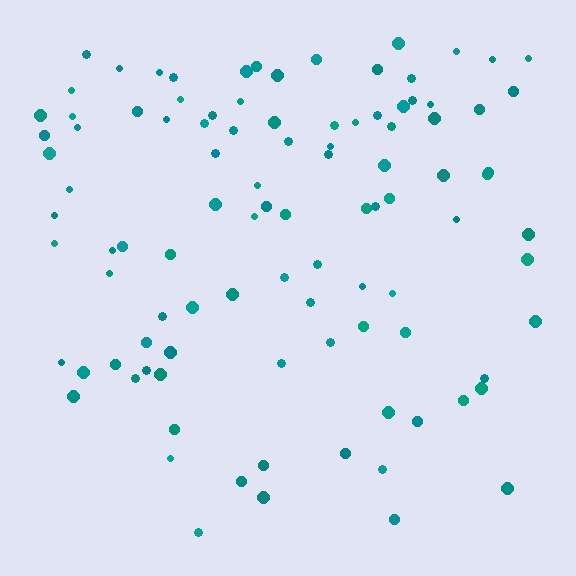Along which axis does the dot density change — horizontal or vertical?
Vertical.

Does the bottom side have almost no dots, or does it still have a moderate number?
Still a moderate number, just noticeably fewer than the top.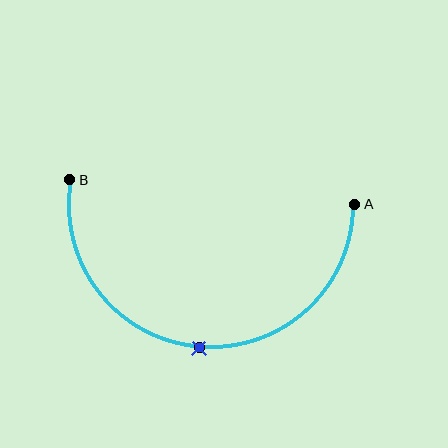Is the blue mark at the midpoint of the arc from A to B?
Yes. The blue mark lies on the arc at equal arc-length from both A and B — it is the arc midpoint.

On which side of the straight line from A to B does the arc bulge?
The arc bulges below the straight line connecting A and B.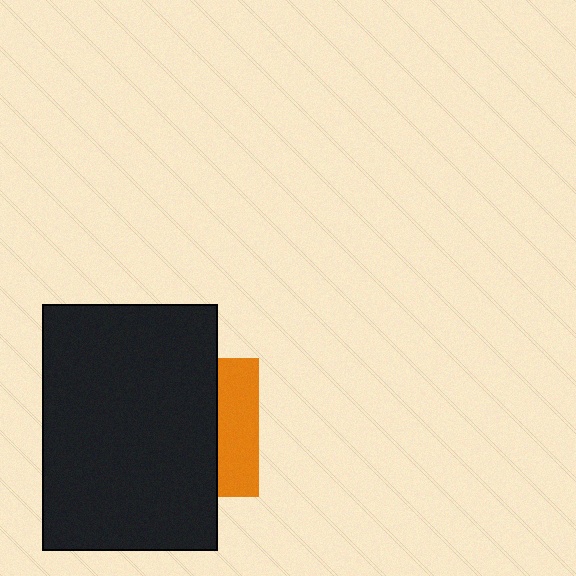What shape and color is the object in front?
The object in front is a black rectangle.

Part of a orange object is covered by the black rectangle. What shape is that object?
It is a square.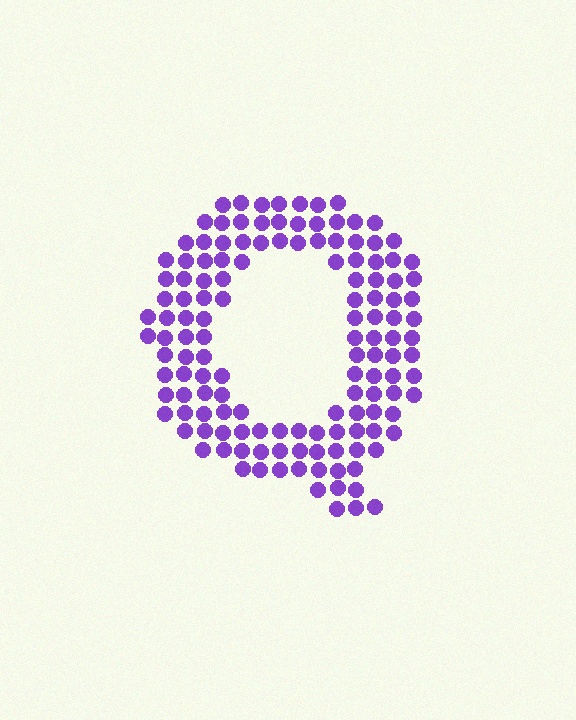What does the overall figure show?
The overall figure shows the letter Q.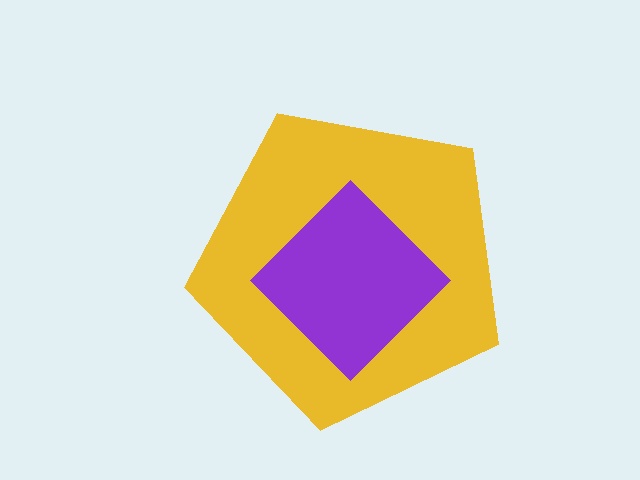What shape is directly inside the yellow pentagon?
The purple diamond.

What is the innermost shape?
The purple diamond.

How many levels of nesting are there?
2.